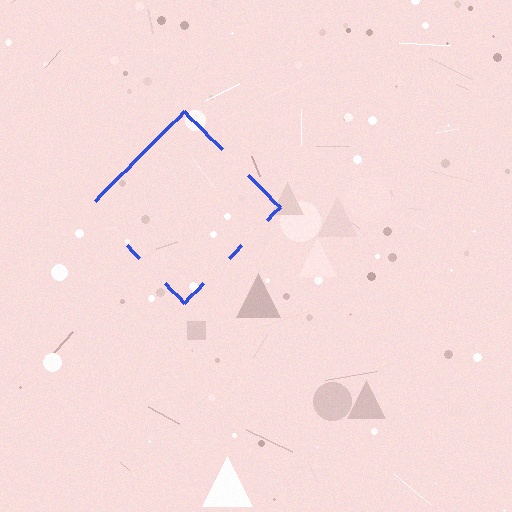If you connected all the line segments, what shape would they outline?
They would outline a diamond.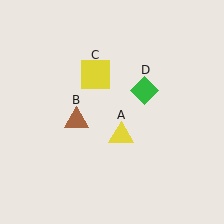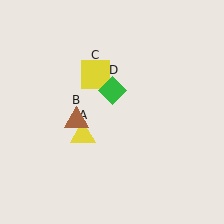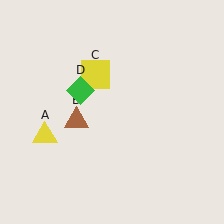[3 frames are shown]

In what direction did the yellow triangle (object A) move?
The yellow triangle (object A) moved left.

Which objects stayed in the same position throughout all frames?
Brown triangle (object B) and yellow square (object C) remained stationary.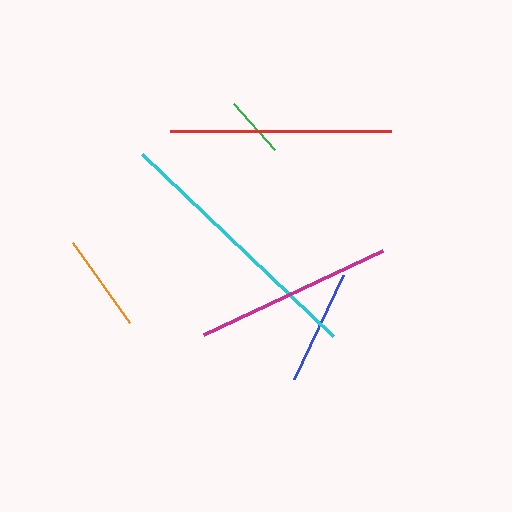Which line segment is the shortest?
The green line is the shortest at approximately 62 pixels.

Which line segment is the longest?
The cyan line is the longest at approximately 264 pixels.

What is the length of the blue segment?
The blue segment is approximately 114 pixels long.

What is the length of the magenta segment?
The magenta segment is approximately 198 pixels long.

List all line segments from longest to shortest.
From longest to shortest: cyan, red, magenta, blue, orange, green.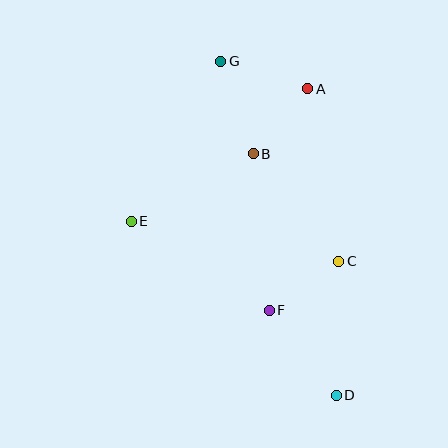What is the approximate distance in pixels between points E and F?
The distance between E and F is approximately 164 pixels.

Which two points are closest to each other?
Points C and F are closest to each other.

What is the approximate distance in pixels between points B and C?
The distance between B and C is approximately 137 pixels.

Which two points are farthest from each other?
Points D and G are farthest from each other.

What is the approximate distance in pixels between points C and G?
The distance between C and G is approximately 232 pixels.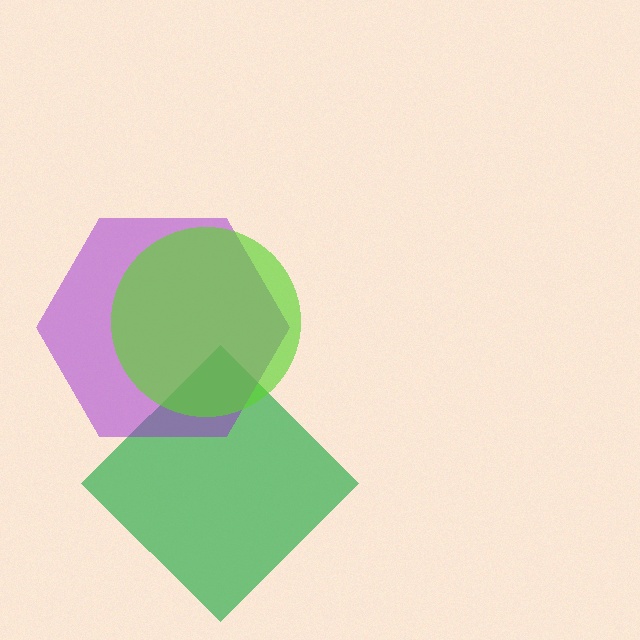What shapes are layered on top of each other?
The layered shapes are: a green diamond, a purple hexagon, a lime circle.